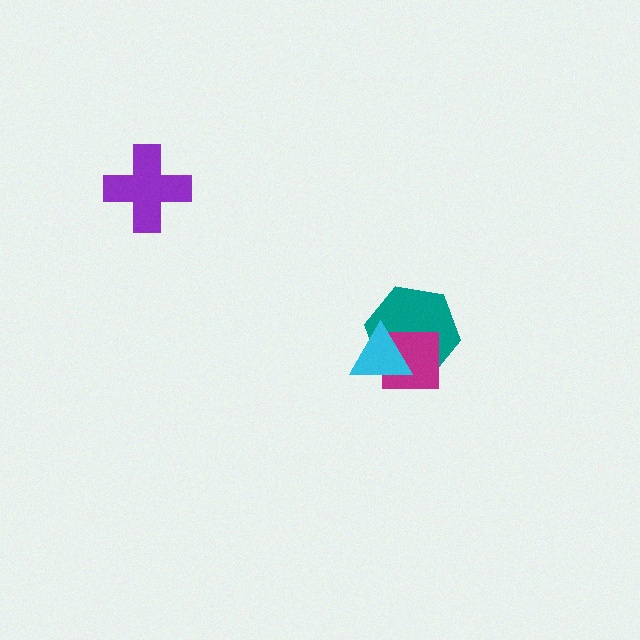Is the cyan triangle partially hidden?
No, no other shape covers it.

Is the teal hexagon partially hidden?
Yes, it is partially covered by another shape.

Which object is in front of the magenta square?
The cyan triangle is in front of the magenta square.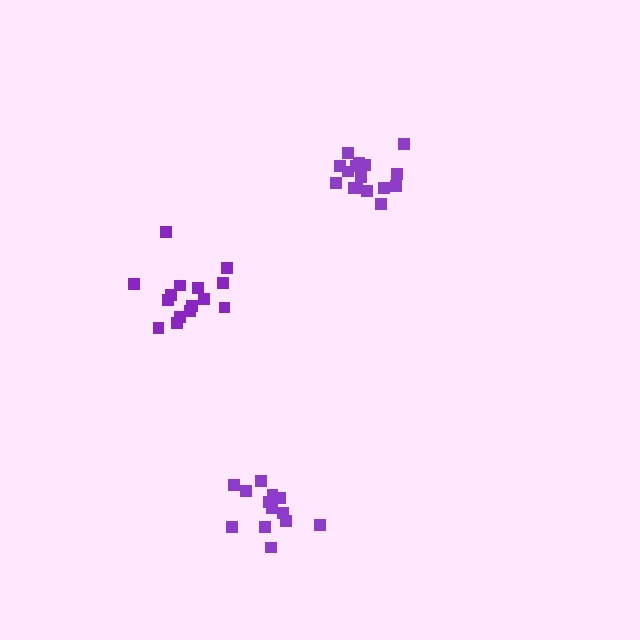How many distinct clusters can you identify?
There are 3 distinct clusters.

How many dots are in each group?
Group 1: 15 dots, Group 2: 14 dots, Group 3: 16 dots (45 total).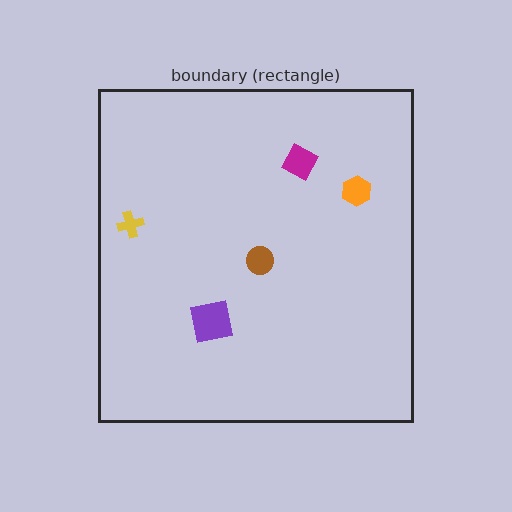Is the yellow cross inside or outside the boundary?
Inside.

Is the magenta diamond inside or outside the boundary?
Inside.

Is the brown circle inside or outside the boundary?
Inside.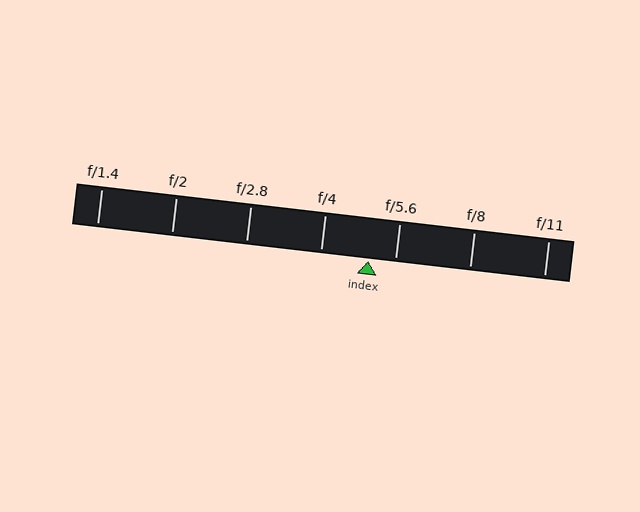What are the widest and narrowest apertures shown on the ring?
The widest aperture shown is f/1.4 and the narrowest is f/11.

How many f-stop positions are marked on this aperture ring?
There are 7 f-stop positions marked.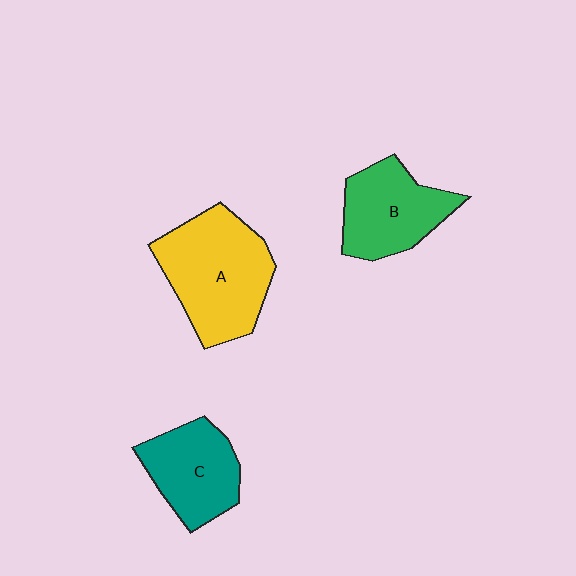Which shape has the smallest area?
Shape C (teal).